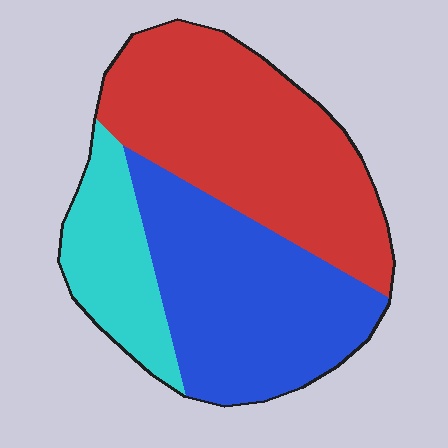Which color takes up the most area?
Red, at roughly 45%.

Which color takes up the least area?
Cyan, at roughly 20%.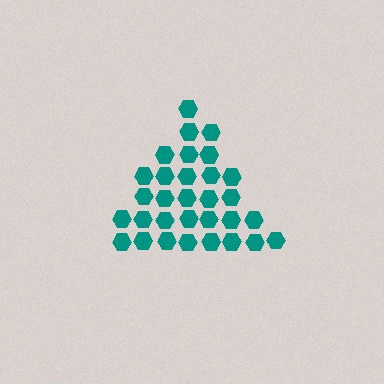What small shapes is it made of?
It is made of small hexagons.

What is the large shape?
The large shape is a triangle.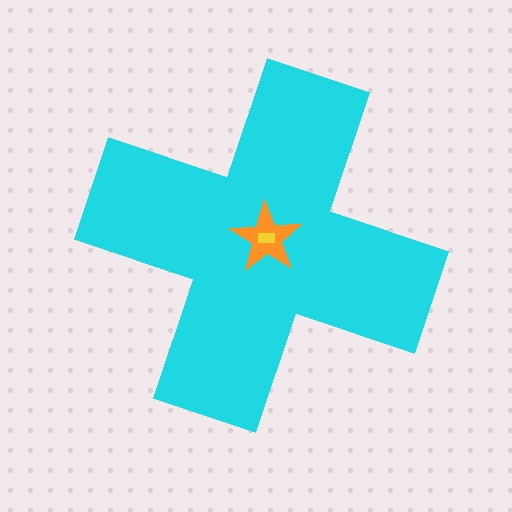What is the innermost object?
The yellow rectangle.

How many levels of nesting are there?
3.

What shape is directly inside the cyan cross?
The orange star.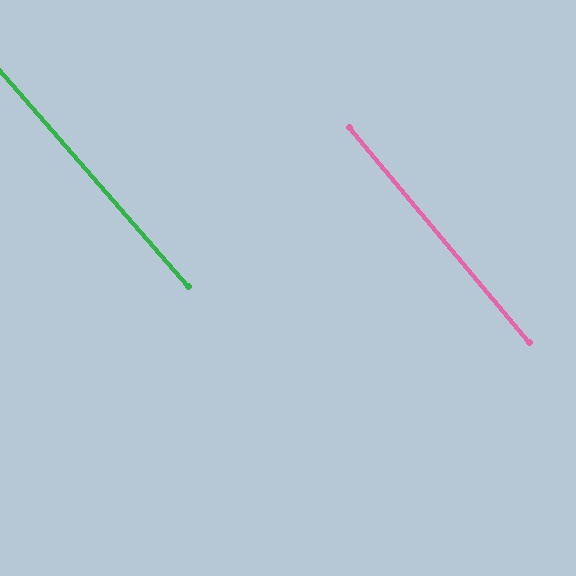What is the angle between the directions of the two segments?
Approximately 1 degree.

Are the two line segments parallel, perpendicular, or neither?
Parallel — their directions differ by only 1.3°.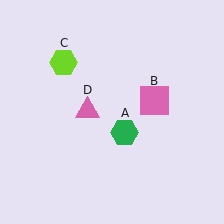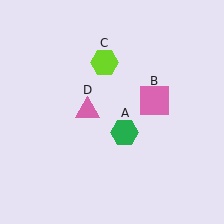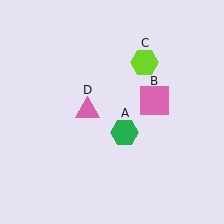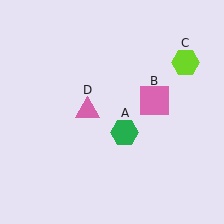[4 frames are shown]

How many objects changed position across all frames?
1 object changed position: lime hexagon (object C).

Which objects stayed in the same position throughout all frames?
Green hexagon (object A) and pink square (object B) and pink triangle (object D) remained stationary.